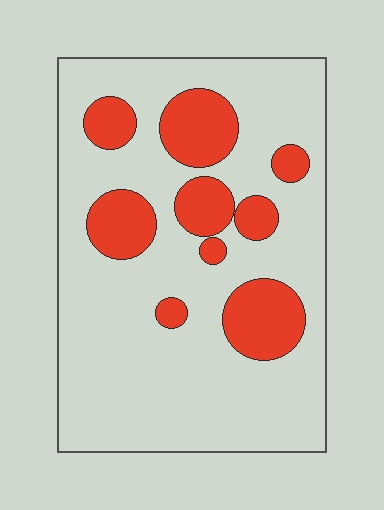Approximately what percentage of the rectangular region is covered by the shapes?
Approximately 20%.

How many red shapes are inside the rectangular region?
9.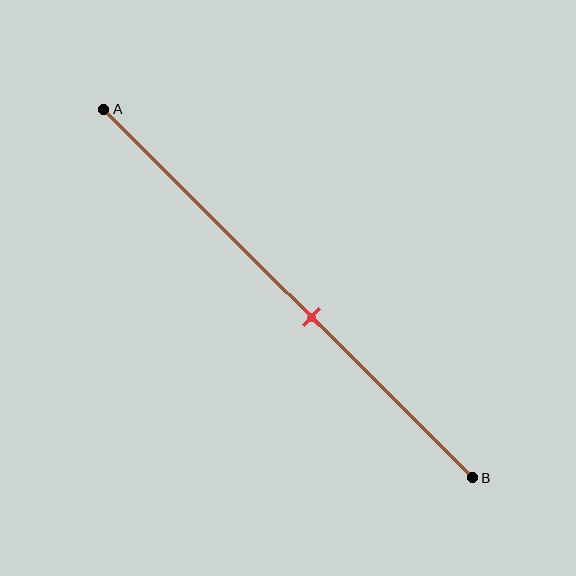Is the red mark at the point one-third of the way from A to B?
No, the mark is at about 55% from A, not at the 33% one-third point.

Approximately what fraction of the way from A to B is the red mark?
The red mark is approximately 55% of the way from A to B.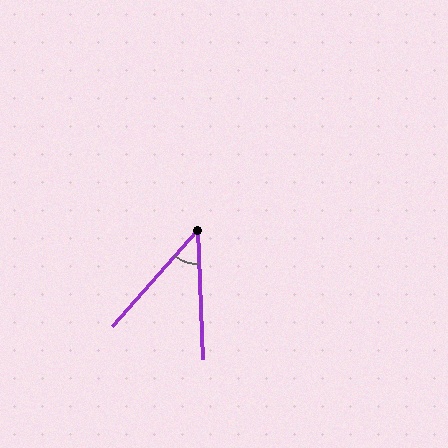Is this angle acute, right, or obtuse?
It is acute.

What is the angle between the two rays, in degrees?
Approximately 44 degrees.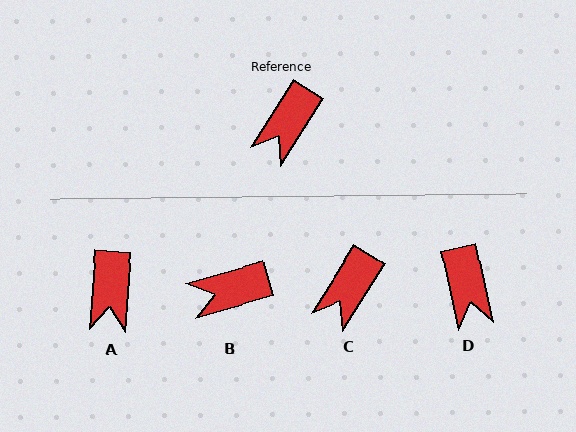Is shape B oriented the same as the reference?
No, it is off by about 42 degrees.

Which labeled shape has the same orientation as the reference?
C.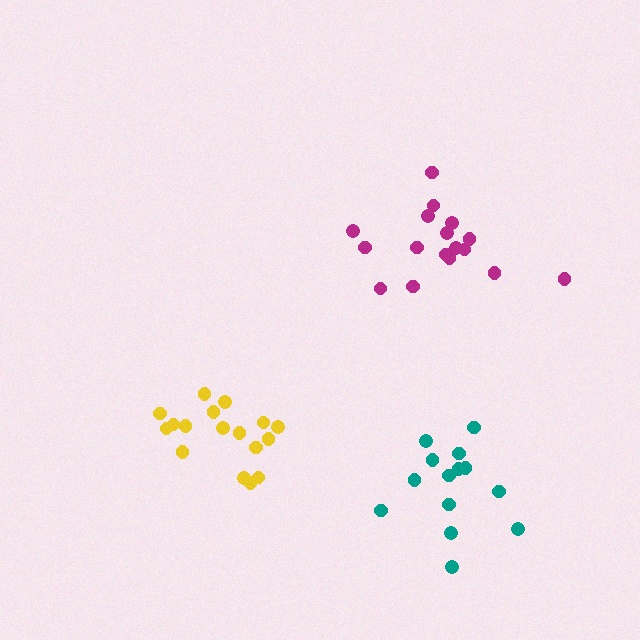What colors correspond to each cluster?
The clusters are colored: yellow, magenta, teal.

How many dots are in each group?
Group 1: 17 dots, Group 2: 17 dots, Group 3: 14 dots (48 total).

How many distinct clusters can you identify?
There are 3 distinct clusters.